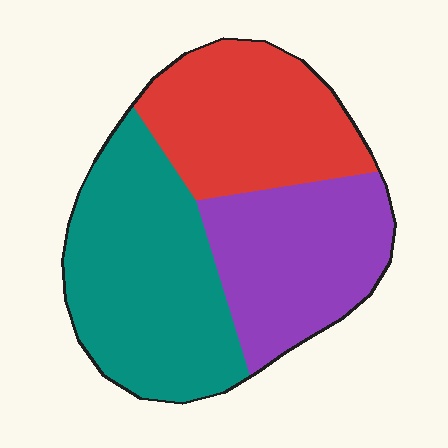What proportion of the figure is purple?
Purple covers around 30% of the figure.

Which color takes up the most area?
Teal, at roughly 40%.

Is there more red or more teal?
Teal.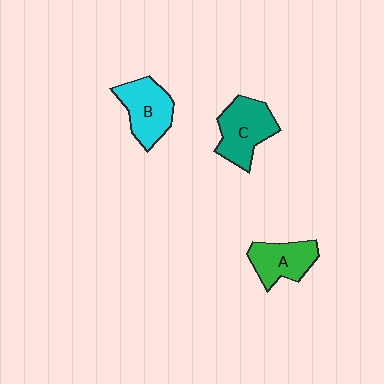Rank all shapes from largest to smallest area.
From largest to smallest: C (teal), B (cyan), A (green).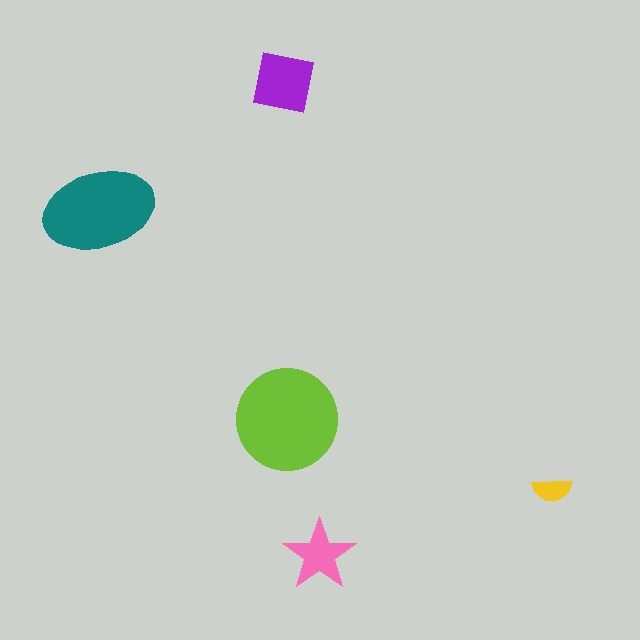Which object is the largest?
The lime circle.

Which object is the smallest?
The yellow semicircle.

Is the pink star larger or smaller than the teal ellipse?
Smaller.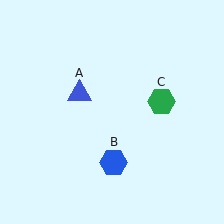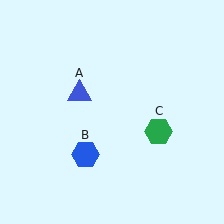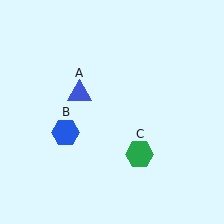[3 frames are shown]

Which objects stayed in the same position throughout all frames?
Blue triangle (object A) remained stationary.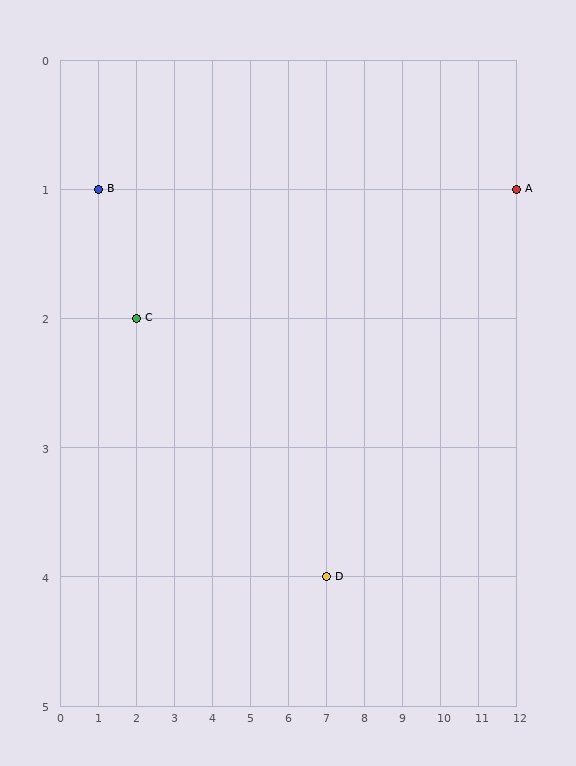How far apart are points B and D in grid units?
Points B and D are 6 columns and 3 rows apart (about 6.7 grid units diagonally).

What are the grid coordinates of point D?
Point D is at grid coordinates (7, 4).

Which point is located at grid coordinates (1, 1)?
Point B is at (1, 1).